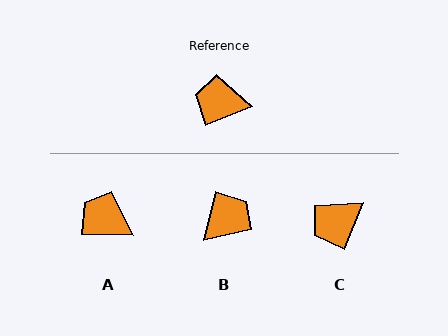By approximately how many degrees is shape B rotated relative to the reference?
Approximately 126 degrees clockwise.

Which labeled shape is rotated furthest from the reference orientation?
B, about 126 degrees away.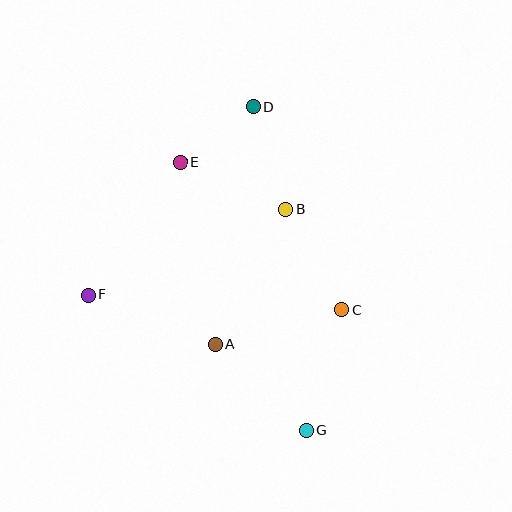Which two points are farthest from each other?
Points D and G are farthest from each other.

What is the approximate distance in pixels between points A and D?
The distance between A and D is approximately 241 pixels.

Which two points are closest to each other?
Points D and E are closest to each other.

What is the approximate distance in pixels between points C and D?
The distance between C and D is approximately 222 pixels.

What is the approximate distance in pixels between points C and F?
The distance between C and F is approximately 254 pixels.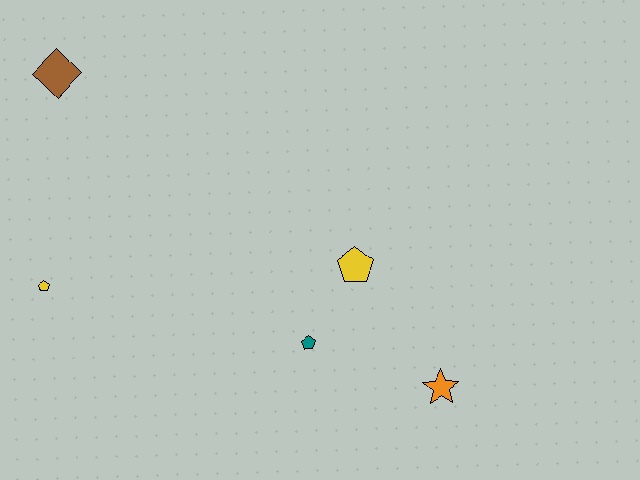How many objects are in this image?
There are 5 objects.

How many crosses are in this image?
There are no crosses.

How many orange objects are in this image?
There is 1 orange object.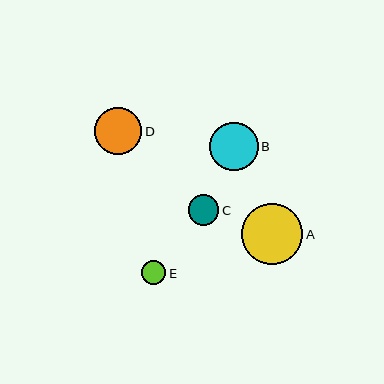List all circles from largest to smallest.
From largest to smallest: A, B, D, C, E.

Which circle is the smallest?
Circle E is the smallest with a size of approximately 24 pixels.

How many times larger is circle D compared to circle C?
Circle D is approximately 1.5 times the size of circle C.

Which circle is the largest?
Circle A is the largest with a size of approximately 61 pixels.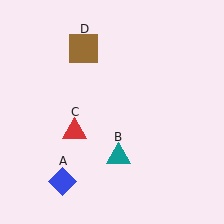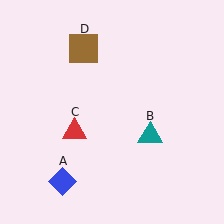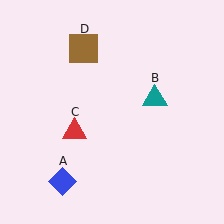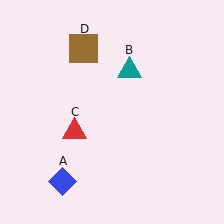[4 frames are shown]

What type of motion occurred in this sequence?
The teal triangle (object B) rotated counterclockwise around the center of the scene.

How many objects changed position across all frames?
1 object changed position: teal triangle (object B).